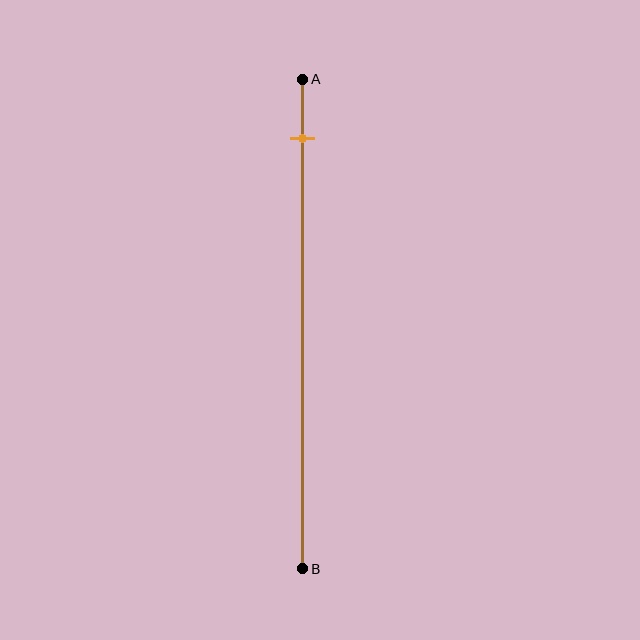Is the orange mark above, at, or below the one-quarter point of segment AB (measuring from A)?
The orange mark is above the one-quarter point of segment AB.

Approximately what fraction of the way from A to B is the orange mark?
The orange mark is approximately 10% of the way from A to B.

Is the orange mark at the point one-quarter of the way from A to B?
No, the mark is at about 10% from A, not at the 25% one-quarter point.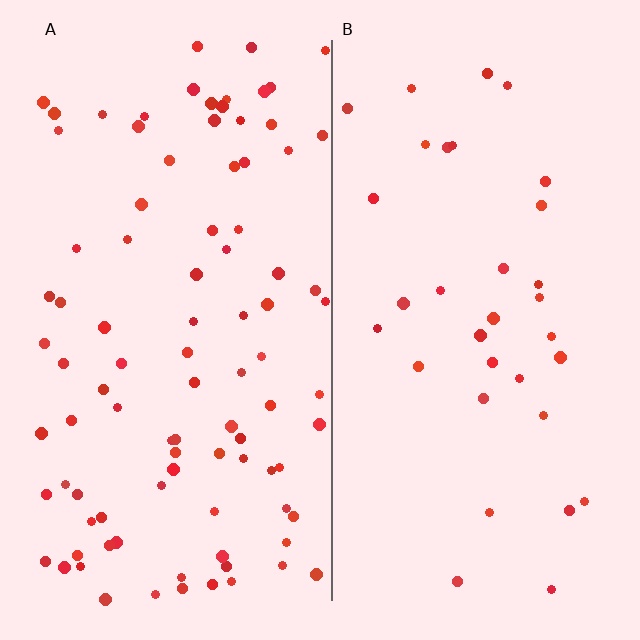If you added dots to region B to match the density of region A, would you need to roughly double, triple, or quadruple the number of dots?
Approximately triple.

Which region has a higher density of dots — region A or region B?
A (the left).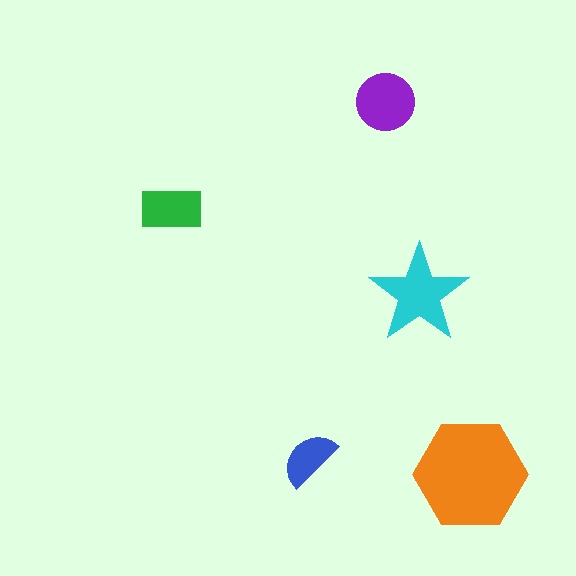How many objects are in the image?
There are 5 objects in the image.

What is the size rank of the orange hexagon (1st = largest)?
1st.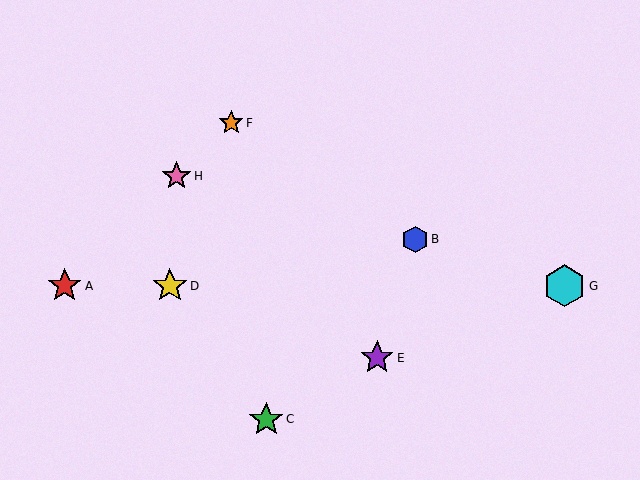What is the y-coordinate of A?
Object A is at y≈286.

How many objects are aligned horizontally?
3 objects (A, D, G) are aligned horizontally.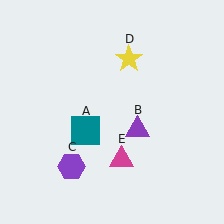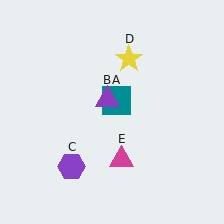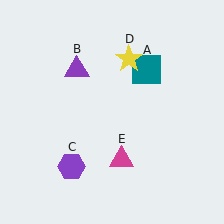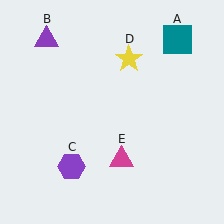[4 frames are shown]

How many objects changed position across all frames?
2 objects changed position: teal square (object A), purple triangle (object B).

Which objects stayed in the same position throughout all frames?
Purple hexagon (object C) and yellow star (object D) and magenta triangle (object E) remained stationary.